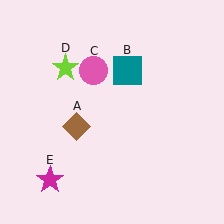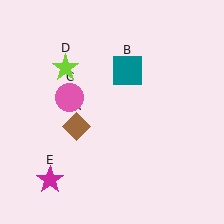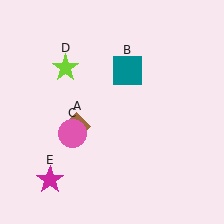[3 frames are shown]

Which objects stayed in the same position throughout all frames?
Brown diamond (object A) and teal square (object B) and lime star (object D) and magenta star (object E) remained stationary.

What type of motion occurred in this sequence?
The pink circle (object C) rotated counterclockwise around the center of the scene.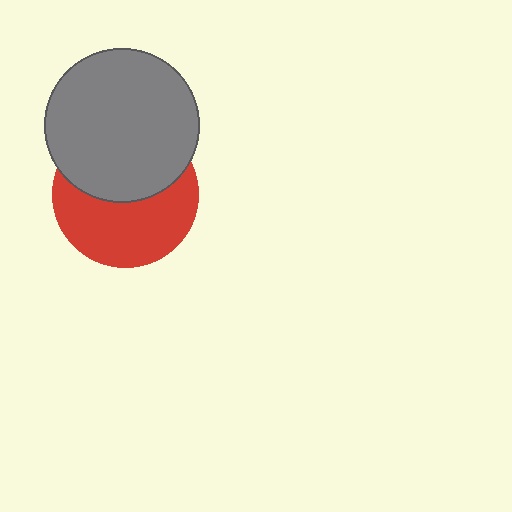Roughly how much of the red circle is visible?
About half of it is visible (roughly 54%).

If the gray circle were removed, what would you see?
You would see the complete red circle.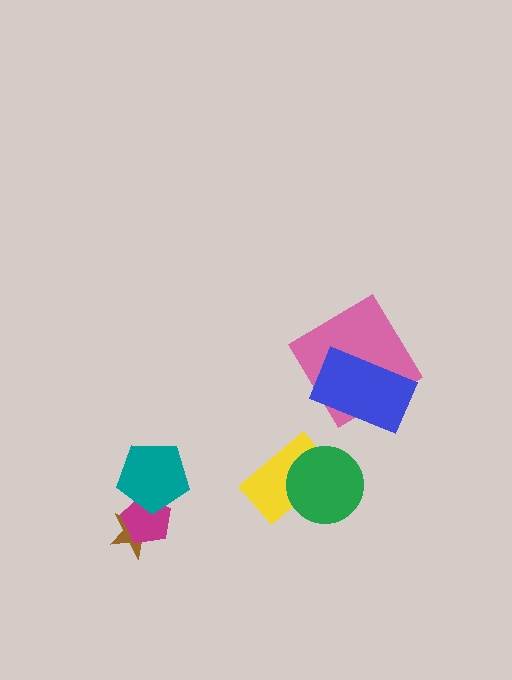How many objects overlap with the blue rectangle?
1 object overlaps with the blue rectangle.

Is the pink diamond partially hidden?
Yes, it is partially covered by another shape.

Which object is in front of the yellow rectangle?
The green circle is in front of the yellow rectangle.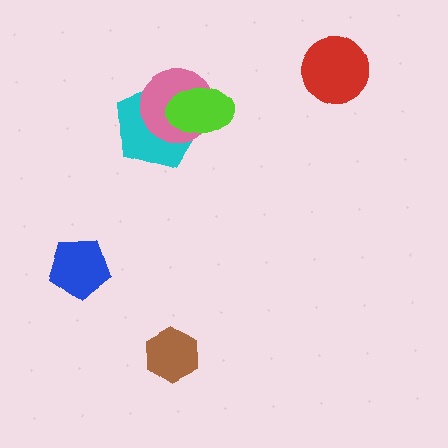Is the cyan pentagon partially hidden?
Yes, it is partially covered by another shape.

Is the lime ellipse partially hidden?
No, no other shape covers it.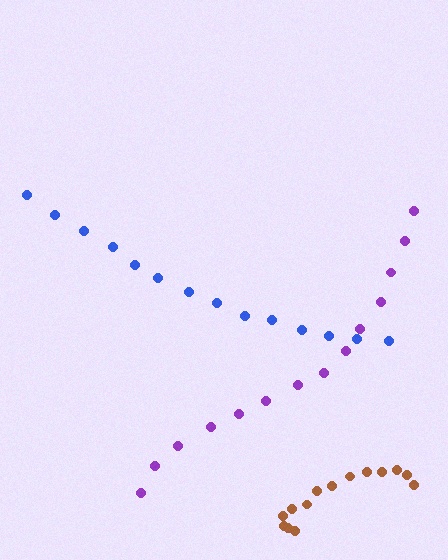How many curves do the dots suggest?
There are 3 distinct paths.